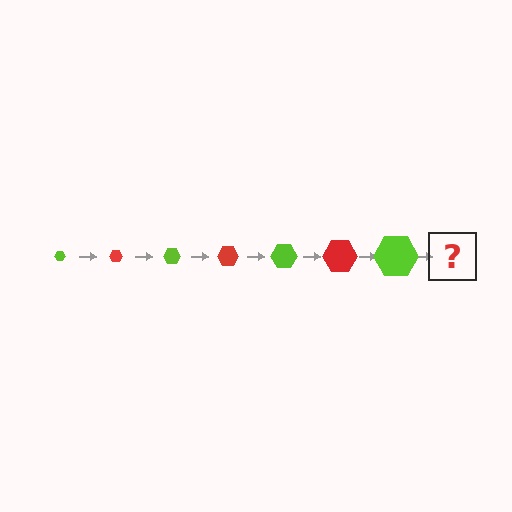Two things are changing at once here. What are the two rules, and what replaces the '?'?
The two rules are that the hexagon grows larger each step and the color cycles through lime and red. The '?' should be a red hexagon, larger than the previous one.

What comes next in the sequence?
The next element should be a red hexagon, larger than the previous one.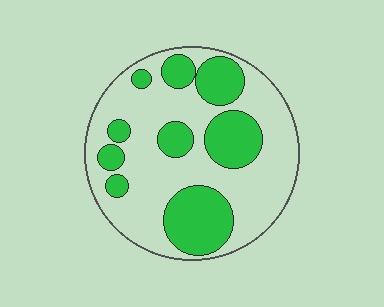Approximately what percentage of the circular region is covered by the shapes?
Approximately 35%.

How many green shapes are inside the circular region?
9.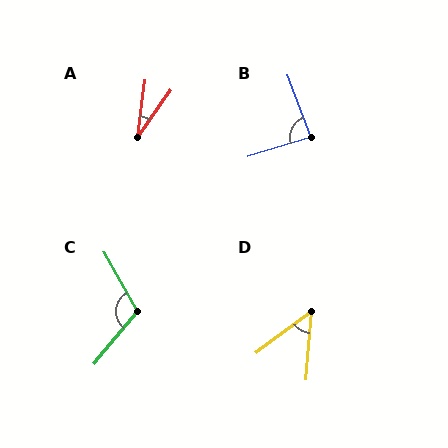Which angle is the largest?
C, at approximately 110 degrees.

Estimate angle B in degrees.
Approximately 86 degrees.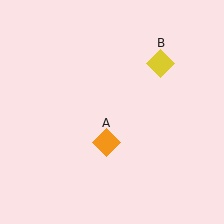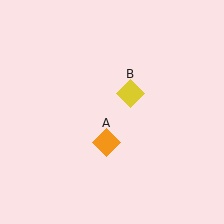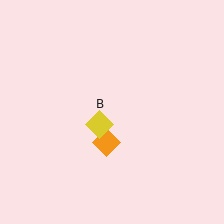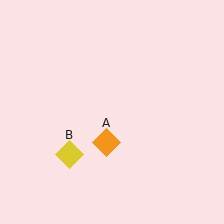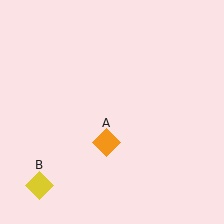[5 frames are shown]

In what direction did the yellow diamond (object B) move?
The yellow diamond (object B) moved down and to the left.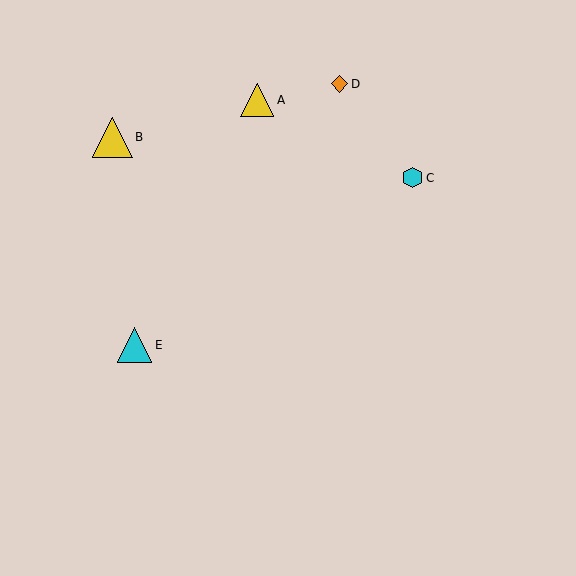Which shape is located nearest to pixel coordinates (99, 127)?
The yellow triangle (labeled B) at (112, 137) is nearest to that location.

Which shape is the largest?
The yellow triangle (labeled B) is the largest.